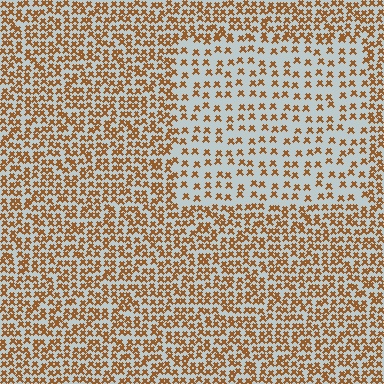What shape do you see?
I see a rectangle.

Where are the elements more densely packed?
The elements are more densely packed outside the rectangle boundary.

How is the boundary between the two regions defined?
The boundary is defined by a change in element density (approximately 2.0x ratio). All elements are the same color, size, and shape.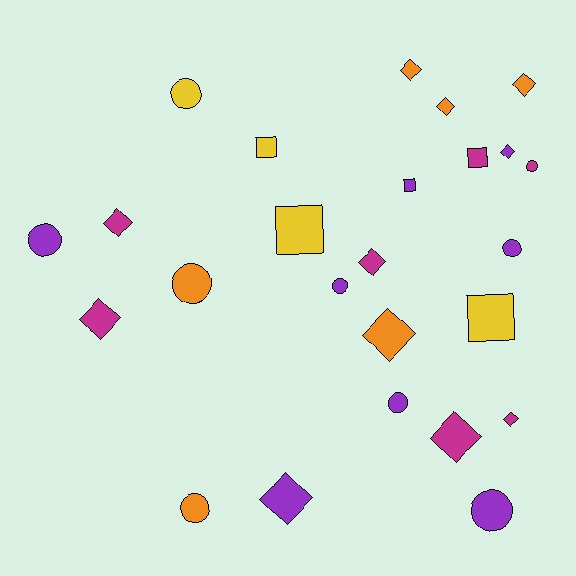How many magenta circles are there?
There is 1 magenta circle.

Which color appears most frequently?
Purple, with 8 objects.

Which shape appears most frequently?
Diamond, with 11 objects.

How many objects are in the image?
There are 25 objects.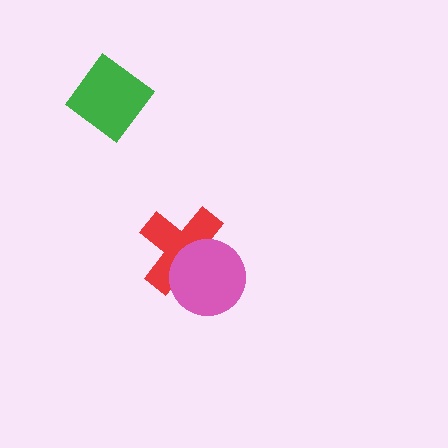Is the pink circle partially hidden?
No, no other shape covers it.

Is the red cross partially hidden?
Yes, it is partially covered by another shape.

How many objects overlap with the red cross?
1 object overlaps with the red cross.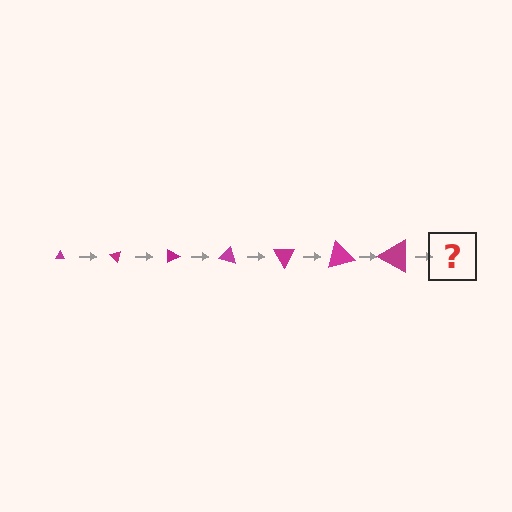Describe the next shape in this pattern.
It should be a triangle, larger than the previous one and rotated 315 degrees from the start.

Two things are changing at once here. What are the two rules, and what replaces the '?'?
The two rules are that the triangle grows larger each step and it rotates 45 degrees each step. The '?' should be a triangle, larger than the previous one and rotated 315 degrees from the start.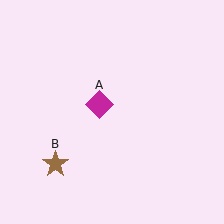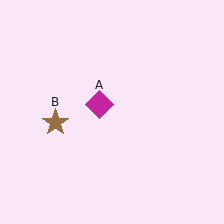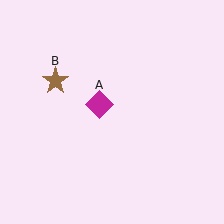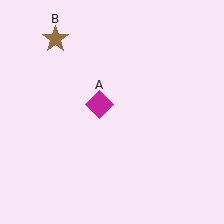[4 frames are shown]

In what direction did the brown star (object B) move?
The brown star (object B) moved up.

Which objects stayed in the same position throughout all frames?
Magenta diamond (object A) remained stationary.